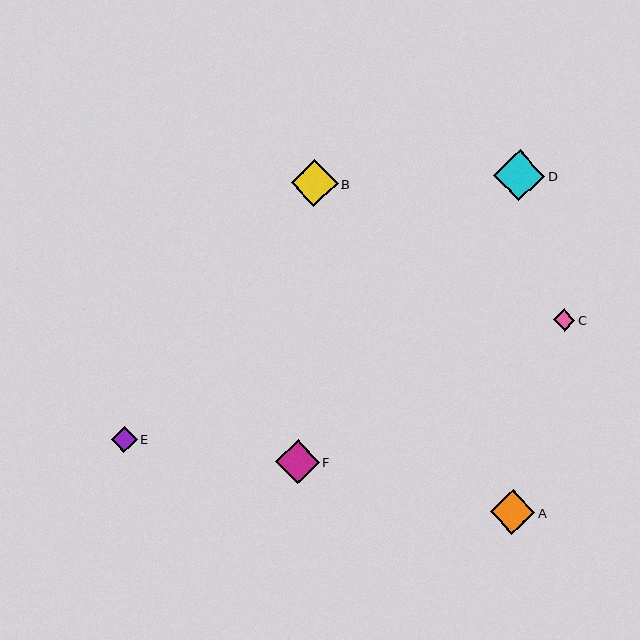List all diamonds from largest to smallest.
From largest to smallest: D, B, A, F, E, C.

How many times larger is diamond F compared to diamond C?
Diamond F is approximately 2.0 times the size of diamond C.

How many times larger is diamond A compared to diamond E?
Diamond A is approximately 1.7 times the size of diamond E.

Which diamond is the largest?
Diamond D is the largest with a size of approximately 51 pixels.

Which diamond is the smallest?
Diamond C is the smallest with a size of approximately 22 pixels.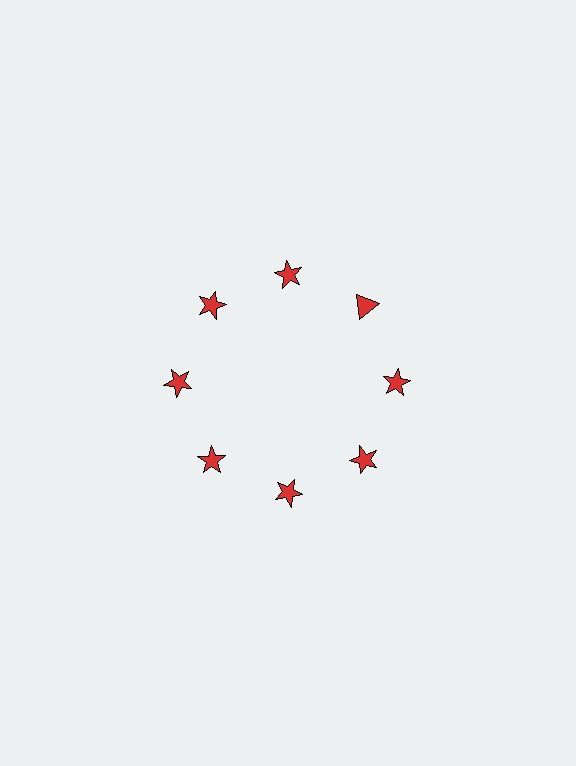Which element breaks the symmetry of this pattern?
The red triangle at roughly the 2 o'clock position breaks the symmetry. All other shapes are red stars.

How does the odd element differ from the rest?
It has a different shape: triangle instead of star.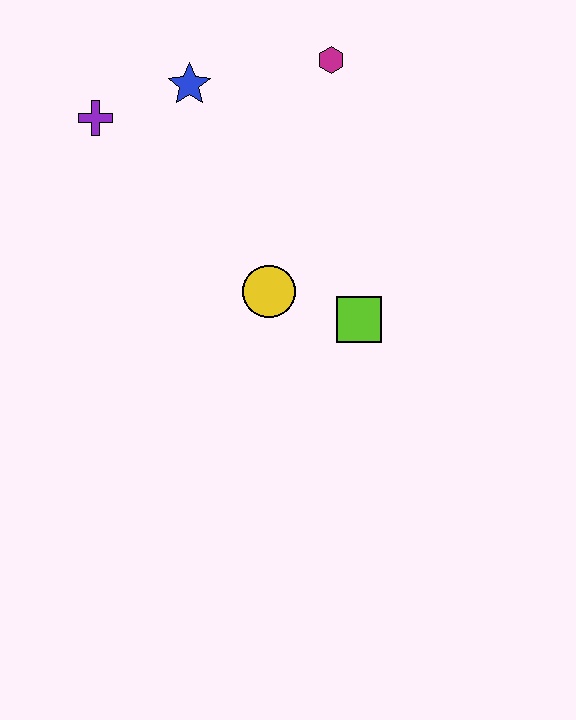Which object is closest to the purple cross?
The blue star is closest to the purple cross.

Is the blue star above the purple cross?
Yes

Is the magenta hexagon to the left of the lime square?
Yes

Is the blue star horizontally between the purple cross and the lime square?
Yes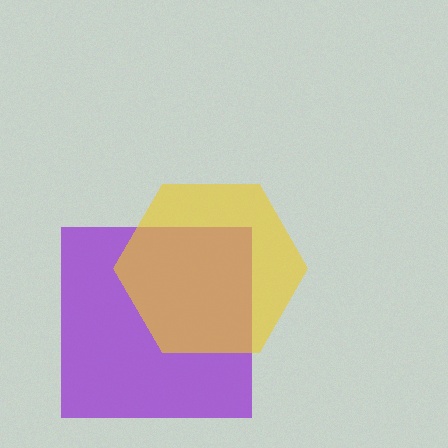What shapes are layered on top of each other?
The layered shapes are: a purple square, a yellow hexagon.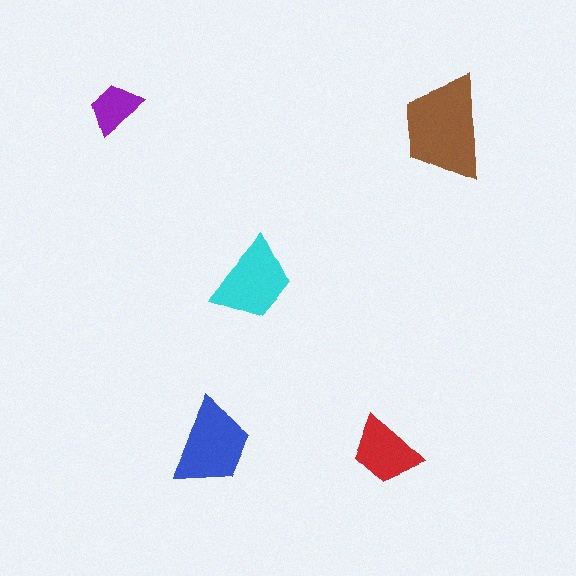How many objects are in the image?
There are 5 objects in the image.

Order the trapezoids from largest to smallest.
the brown one, the blue one, the cyan one, the red one, the purple one.